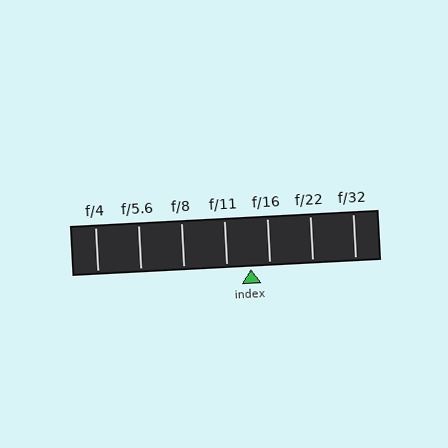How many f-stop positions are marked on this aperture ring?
There are 7 f-stop positions marked.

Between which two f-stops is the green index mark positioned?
The index mark is between f/11 and f/16.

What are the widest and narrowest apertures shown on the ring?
The widest aperture shown is f/4 and the narrowest is f/32.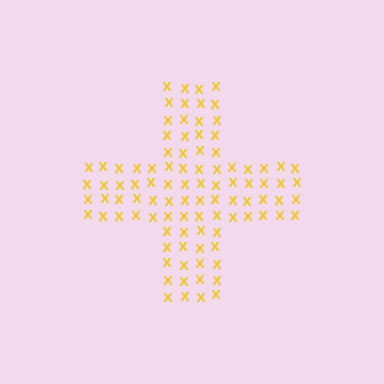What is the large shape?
The large shape is a cross.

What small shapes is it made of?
It is made of small letter X's.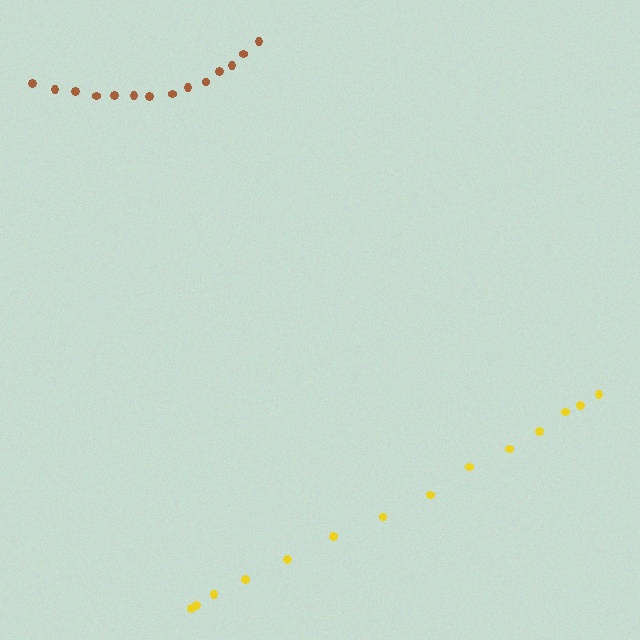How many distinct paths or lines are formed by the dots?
There are 2 distinct paths.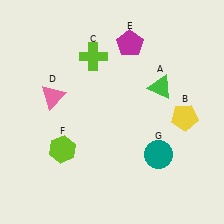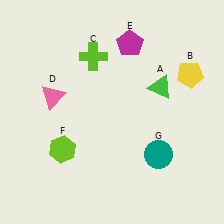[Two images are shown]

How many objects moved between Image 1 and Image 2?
1 object moved between the two images.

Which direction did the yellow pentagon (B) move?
The yellow pentagon (B) moved up.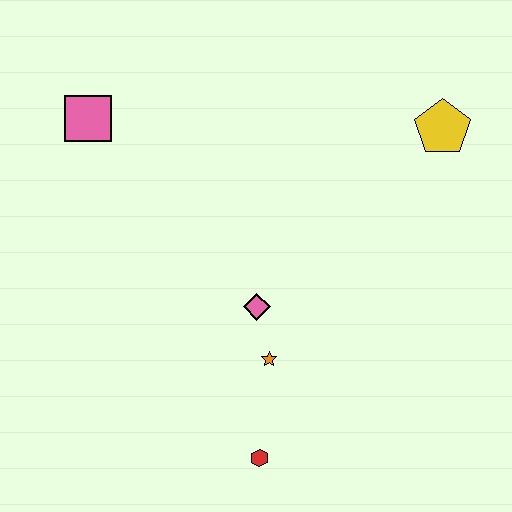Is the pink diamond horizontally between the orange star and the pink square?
Yes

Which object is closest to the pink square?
The pink diamond is closest to the pink square.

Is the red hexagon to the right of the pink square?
Yes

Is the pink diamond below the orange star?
No